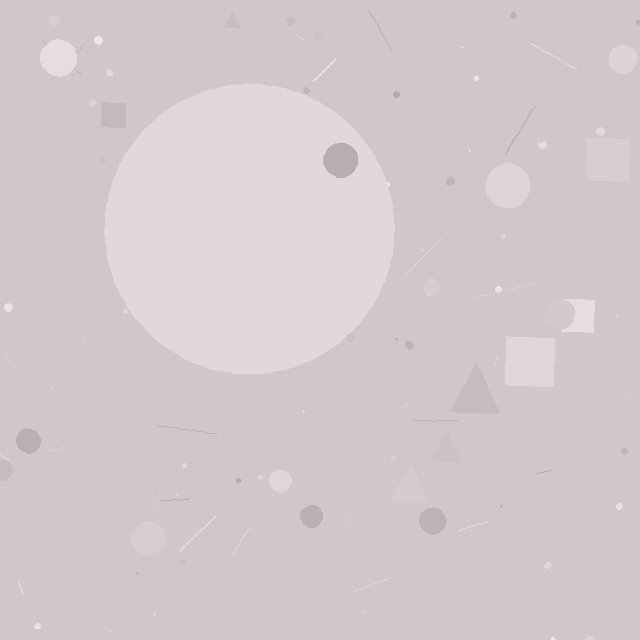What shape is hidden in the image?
A circle is hidden in the image.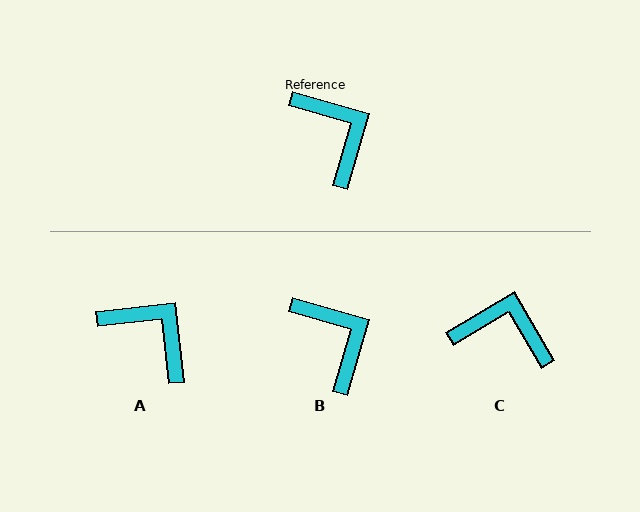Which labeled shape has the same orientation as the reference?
B.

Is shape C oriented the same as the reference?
No, it is off by about 46 degrees.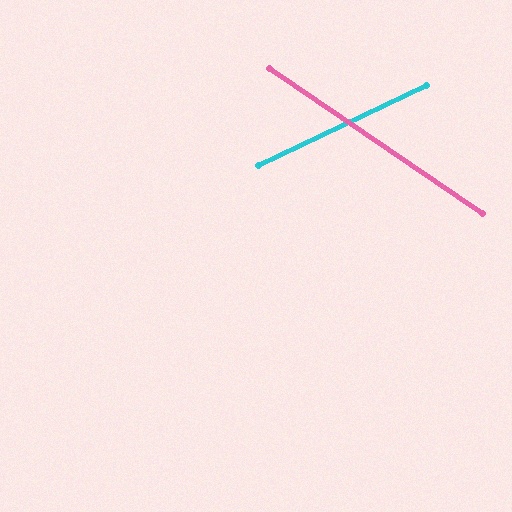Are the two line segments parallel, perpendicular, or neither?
Neither parallel nor perpendicular — they differ by about 60°.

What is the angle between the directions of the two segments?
Approximately 60 degrees.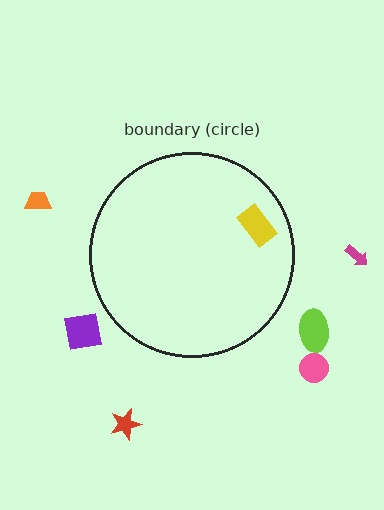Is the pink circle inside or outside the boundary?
Outside.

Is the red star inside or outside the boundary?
Outside.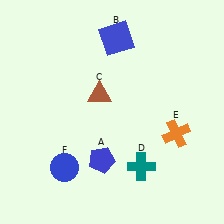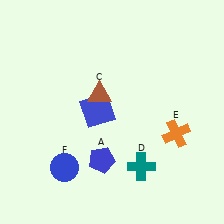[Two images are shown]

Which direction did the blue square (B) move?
The blue square (B) moved down.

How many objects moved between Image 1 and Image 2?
1 object moved between the two images.